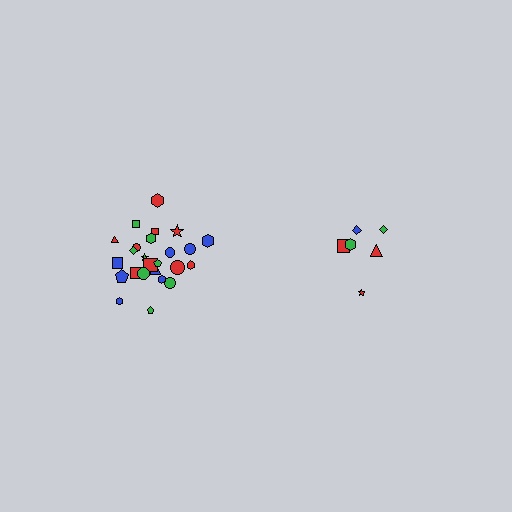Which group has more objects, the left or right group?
The left group.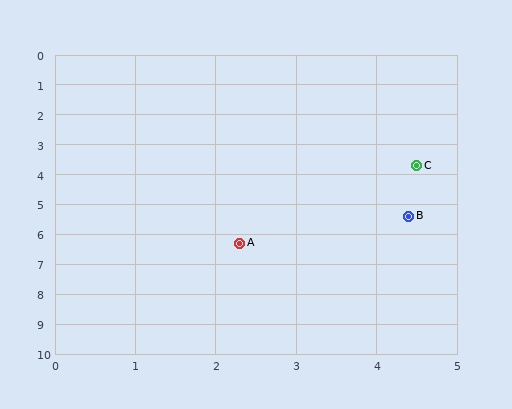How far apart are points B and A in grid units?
Points B and A are about 2.3 grid units apart.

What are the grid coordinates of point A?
Point A is at approximately (2.3, 6.3).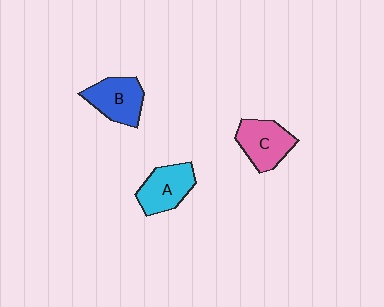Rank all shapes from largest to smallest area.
From largest to smallest: C (pink), B (blue), A (cyan).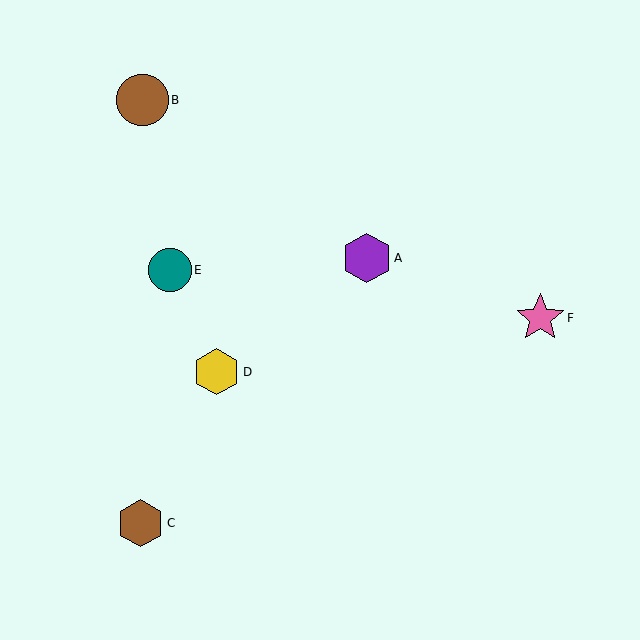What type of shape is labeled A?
Shape A is a purple hexagon.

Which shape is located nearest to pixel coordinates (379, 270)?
The purple hexagon (labeled A) at (367, 258) is nearest to that location.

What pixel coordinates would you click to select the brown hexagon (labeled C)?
Click at (140, 523) to select the brown hexagon C.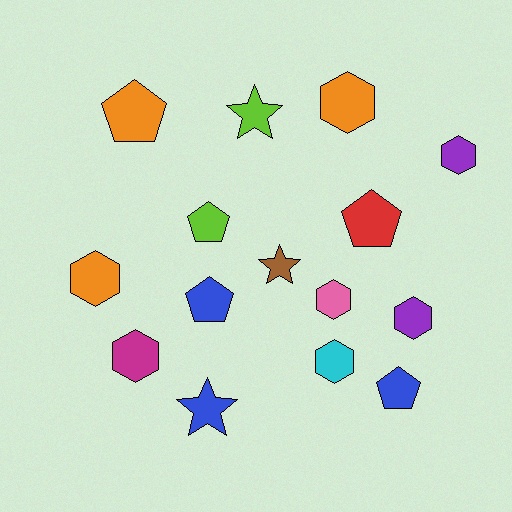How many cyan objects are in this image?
There is 1 cyan object.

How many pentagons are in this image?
There are 5 pentagons.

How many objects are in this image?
There are 15 objects.